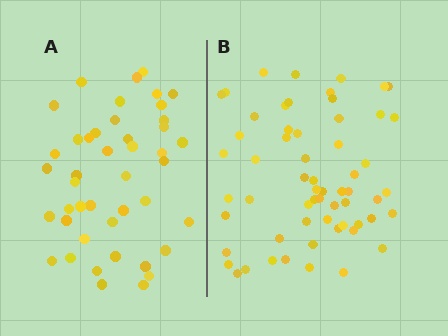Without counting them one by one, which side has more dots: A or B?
Region B (the right region) has more dots.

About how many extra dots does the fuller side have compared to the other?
Region B has approximately 15 more dots than region A.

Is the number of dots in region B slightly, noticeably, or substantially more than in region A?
Region B has noticeably more, but not dramatically so. The ratio is roughly 1.4 to 1.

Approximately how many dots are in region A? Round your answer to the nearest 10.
About 40 dots. (The exact count is 44, which rounds to 40.)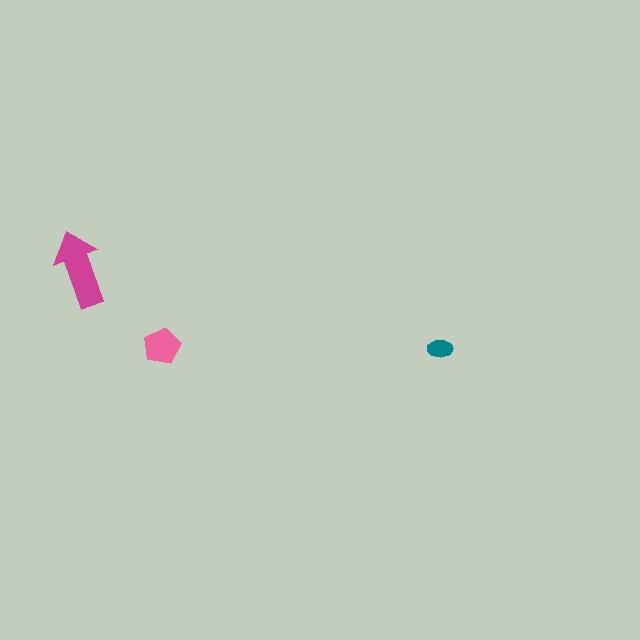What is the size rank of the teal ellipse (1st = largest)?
3rd.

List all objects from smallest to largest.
The teal ellipse, the pink pentagon, the magenta arrow.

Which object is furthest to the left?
The magenta arrow is leftmost.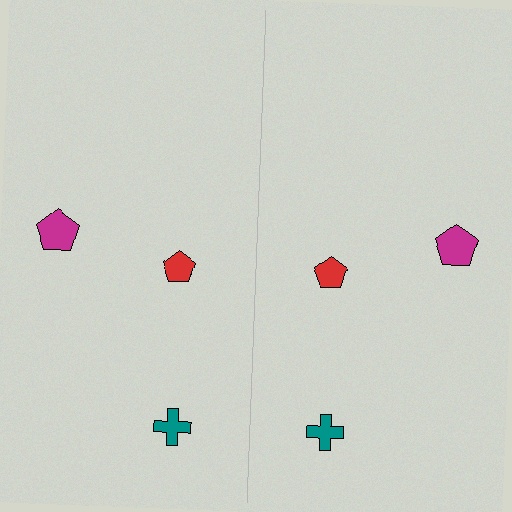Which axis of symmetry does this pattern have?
The pattern has a vertical axis of symmetry running through the center of the image.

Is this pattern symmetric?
Yes, this pattern has bilateral (reflection) symmetry.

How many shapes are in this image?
There are 6 shapes in this image.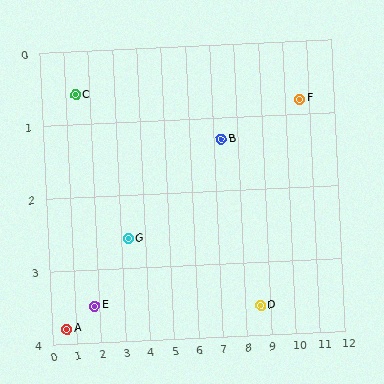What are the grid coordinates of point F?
Point F is at approximately (10.6, 0.8).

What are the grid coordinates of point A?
Point A is at approximately (0.6, 3.8).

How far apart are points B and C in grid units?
Points B and C are about 5.9 grid units apart.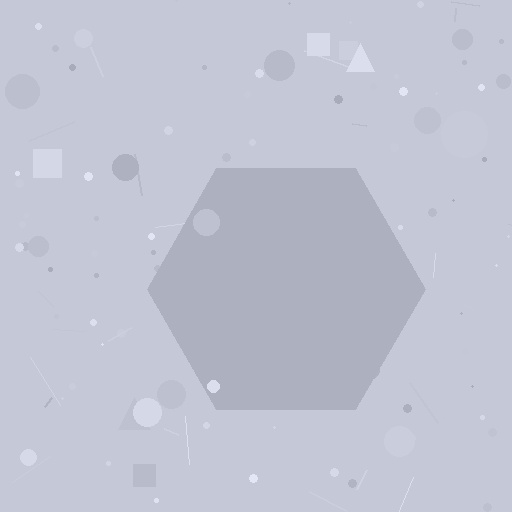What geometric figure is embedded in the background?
A hexagon is embedded in the background.